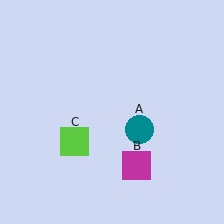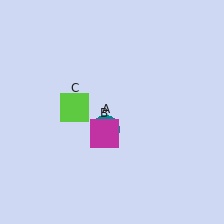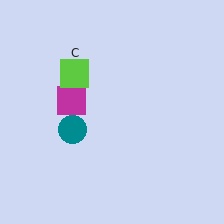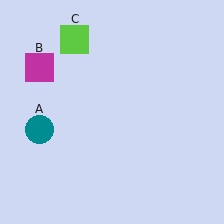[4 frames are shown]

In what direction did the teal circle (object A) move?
The teal circle (object A) moved left.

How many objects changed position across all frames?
3 objects changed position: teal circle (object A), magenta square (object B), lime square (object C).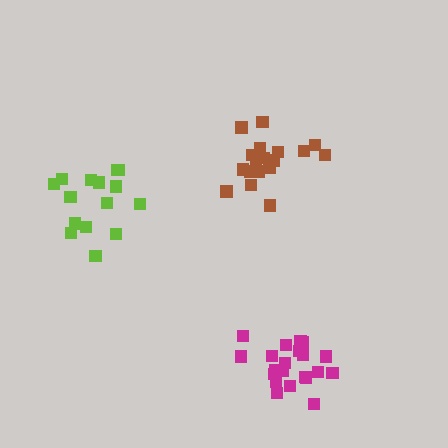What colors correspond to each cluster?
The clusters are colored: brown, lime, magenta.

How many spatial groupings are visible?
There are 3 spatial groupings.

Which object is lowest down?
The magenta cluster is bottommost.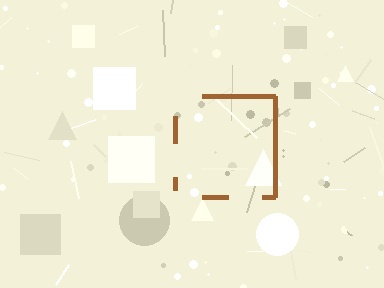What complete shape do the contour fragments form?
The contour fragments form a square.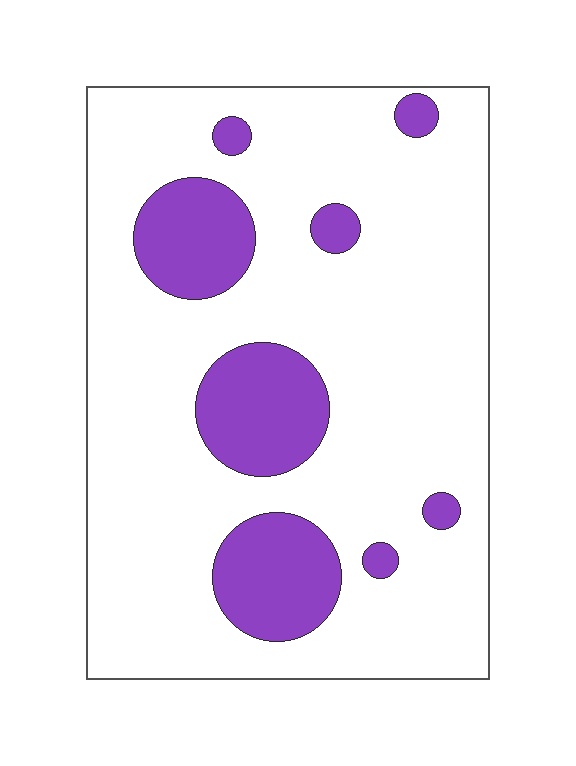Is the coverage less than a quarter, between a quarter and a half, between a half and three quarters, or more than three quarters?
Less than a quarter.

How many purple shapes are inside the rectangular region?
8.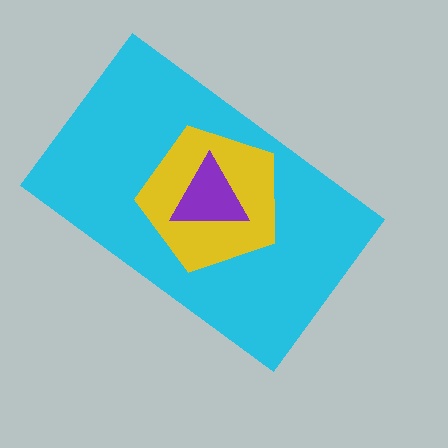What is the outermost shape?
The cyan rectangle.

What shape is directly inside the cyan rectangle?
The yellow pentagon.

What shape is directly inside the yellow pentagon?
The purple triangle.